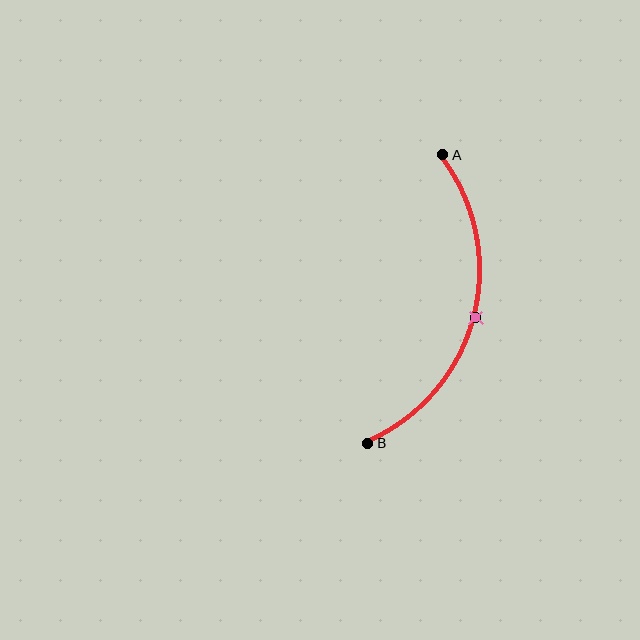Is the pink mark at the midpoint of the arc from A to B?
Yes. The pink mark lies on the arc at equal arc-length from both A and B — it is the arc midpoint.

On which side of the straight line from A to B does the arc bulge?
The arc bulges to the right of the straight line connecting A and B.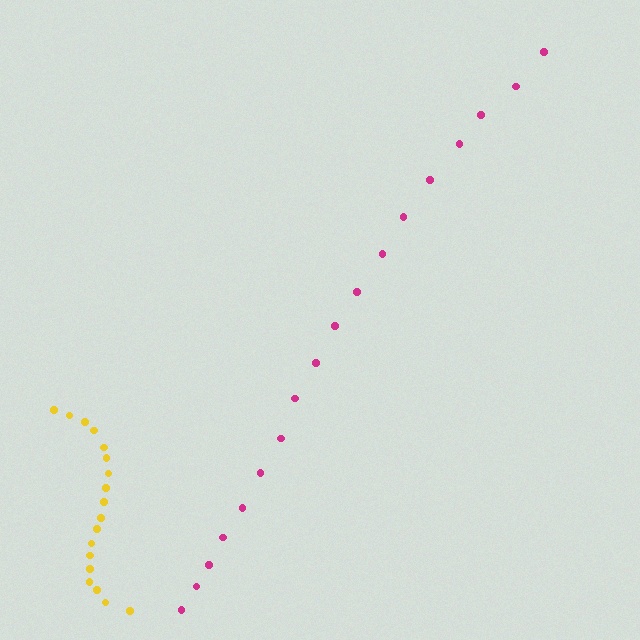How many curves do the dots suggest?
There are 2 distinct paths.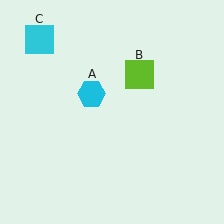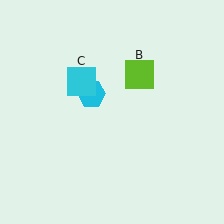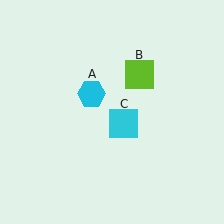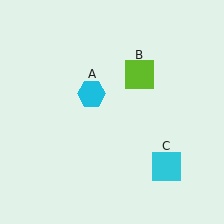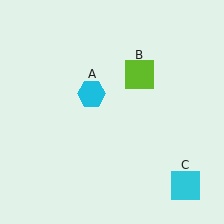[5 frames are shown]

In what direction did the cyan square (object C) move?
The cyan square (object C) moved down and to the right.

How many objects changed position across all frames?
1 object changed position: cyan square (object C).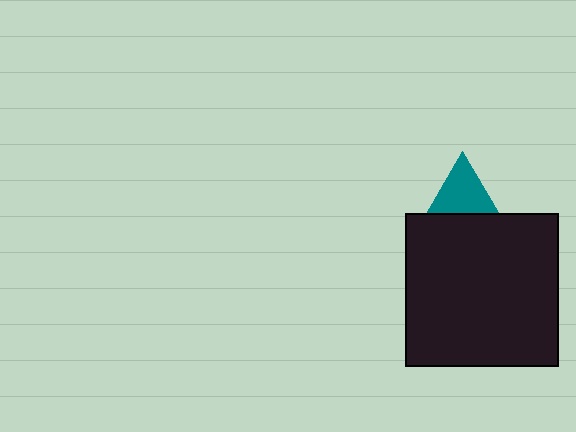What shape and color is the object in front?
The object in front is a black square.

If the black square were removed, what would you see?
You would see the complete teal triangle.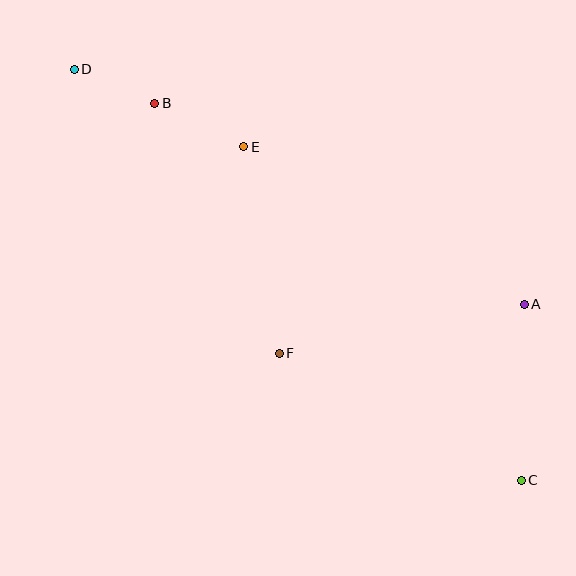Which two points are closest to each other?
Points B and D are closest to each other.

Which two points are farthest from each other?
Points C and D are farthest from each other.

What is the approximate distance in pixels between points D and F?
The distance between D and F is approximately 350 pixels.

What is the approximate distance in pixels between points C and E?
The distance between C and E is approximately 434 pixels.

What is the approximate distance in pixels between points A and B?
The distance between A and B is approximately 420 pixels.